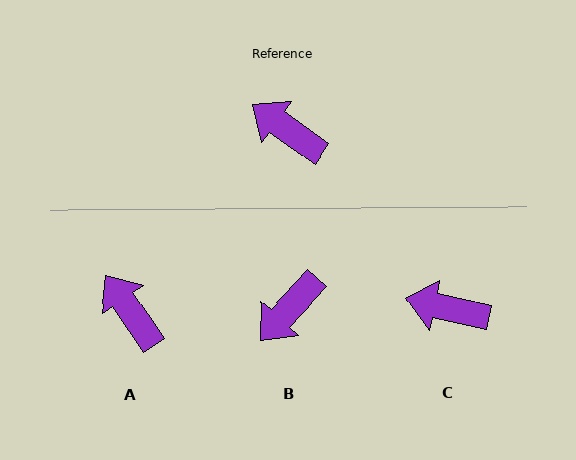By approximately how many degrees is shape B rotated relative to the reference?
Approximately 83 degrees counter-clockwise.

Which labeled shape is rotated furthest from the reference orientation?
B, about 83 degrees away.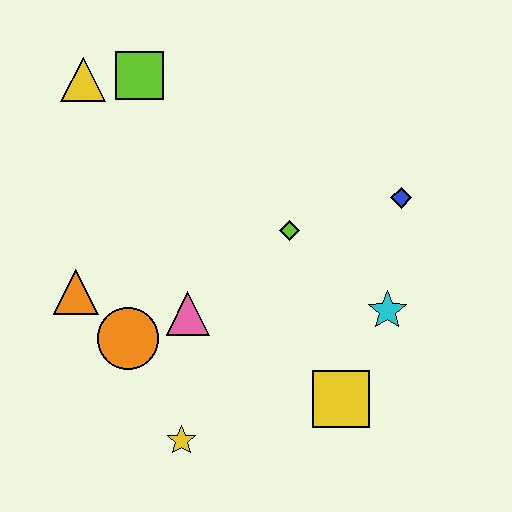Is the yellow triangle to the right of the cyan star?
No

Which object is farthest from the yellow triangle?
The yellow square is farthest from the yellow triangle.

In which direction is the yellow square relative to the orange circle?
The yellow square is to the right of the orange circle.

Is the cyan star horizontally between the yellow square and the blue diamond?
Yes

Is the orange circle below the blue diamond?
Yes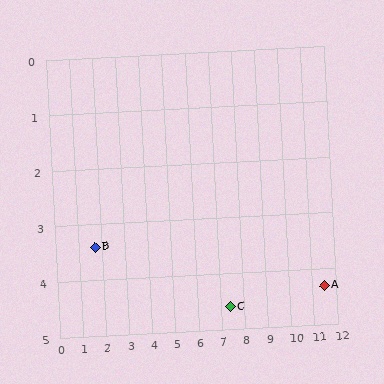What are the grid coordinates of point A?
Point A is at approximately (11.5, 4.3).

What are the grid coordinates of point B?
Point B is at approximately (1.7, 3.4).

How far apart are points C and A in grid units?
Points C and A are about 4.1 grid units apart.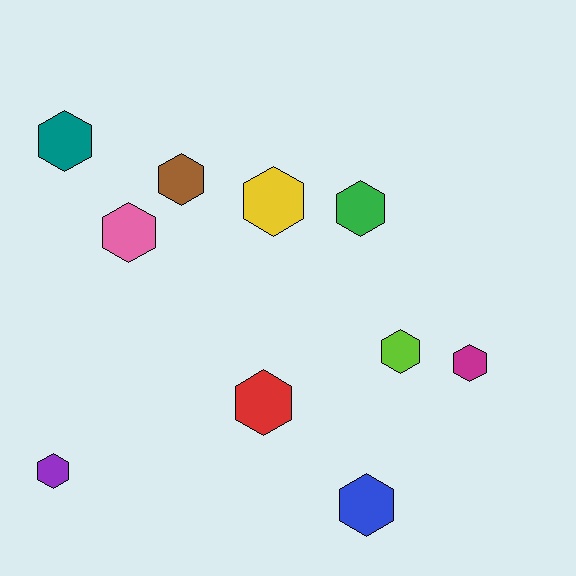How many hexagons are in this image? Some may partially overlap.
There are 10 hexagons.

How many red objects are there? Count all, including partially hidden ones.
There is 1 red object.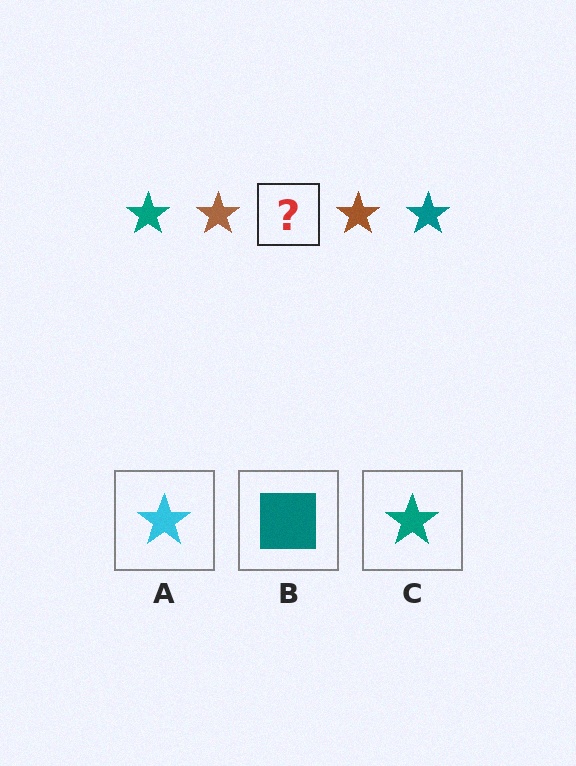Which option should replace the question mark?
Option C.